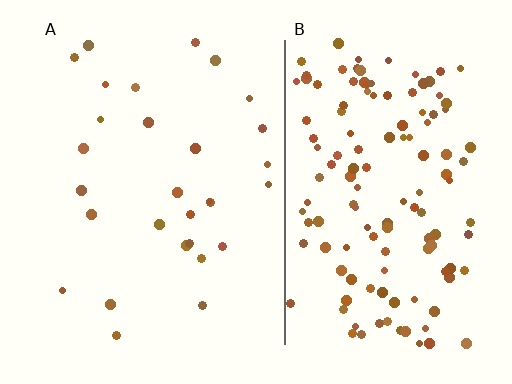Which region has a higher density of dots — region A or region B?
B (the right).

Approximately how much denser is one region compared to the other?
Approximately 4.7× — region B over region A.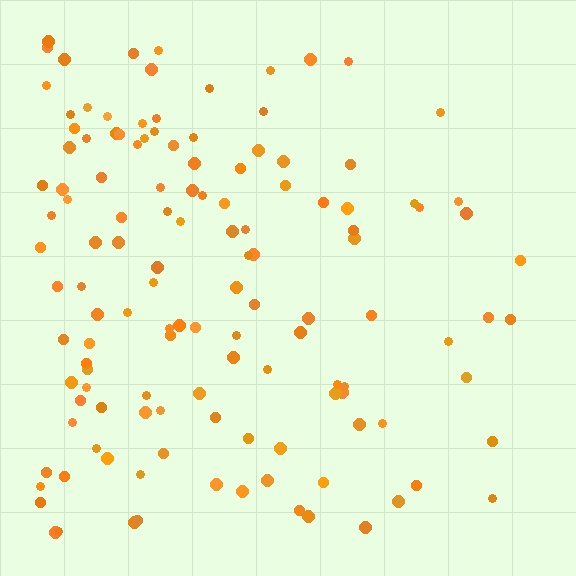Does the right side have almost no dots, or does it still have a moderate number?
Still a moderate number, just noticeably fewer than the left.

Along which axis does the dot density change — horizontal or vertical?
Horizontal.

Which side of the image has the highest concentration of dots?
The left.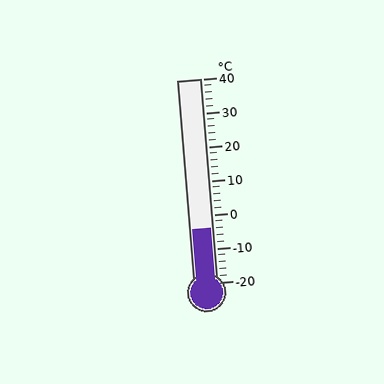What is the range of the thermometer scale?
The thermometer scale ranges from -20°C to 40°C.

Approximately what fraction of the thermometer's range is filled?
The thermometer is filled to approximately 25% of its range.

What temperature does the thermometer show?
The thermometer shows approximately -4°C.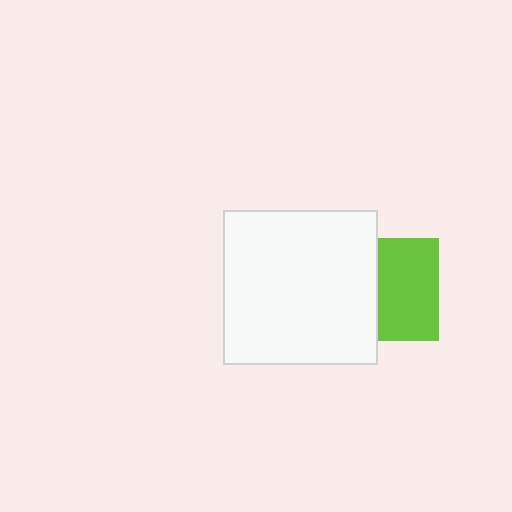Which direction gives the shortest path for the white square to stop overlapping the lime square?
Moving left gives the shortest separation.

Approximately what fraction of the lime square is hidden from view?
Roughly 40% of the lime square is hidden behind the white square.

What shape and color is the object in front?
The object in front is a white square.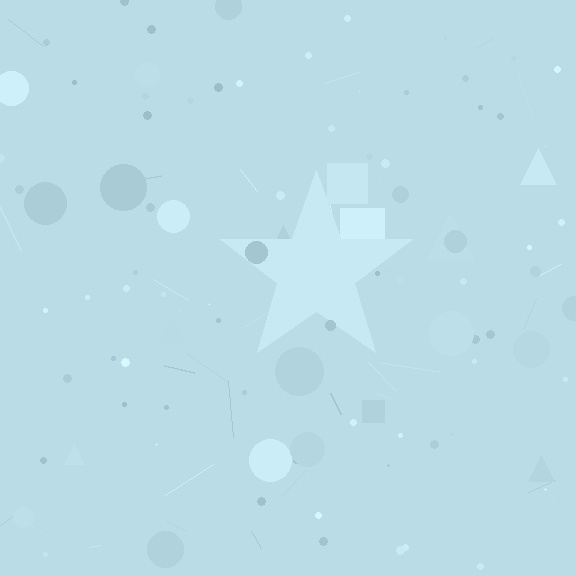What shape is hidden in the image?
A star is hidden in the image.